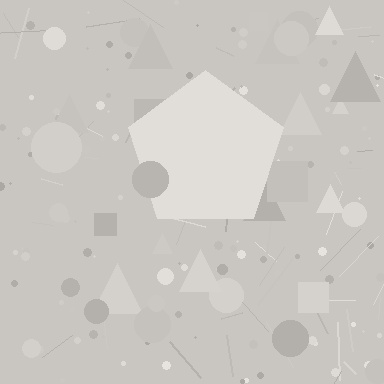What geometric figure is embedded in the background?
A pentagon is embedded in the background.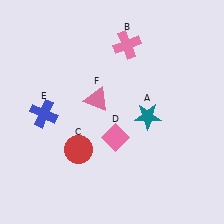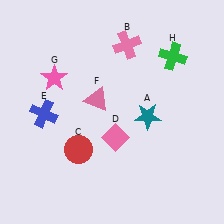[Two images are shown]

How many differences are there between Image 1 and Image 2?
There are 2 differences between the two images.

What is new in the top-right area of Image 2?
A green cross (H) was added in the top-right area of Image 2.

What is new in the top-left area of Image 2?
A pink star (G) was added in the top-left area of Image 2.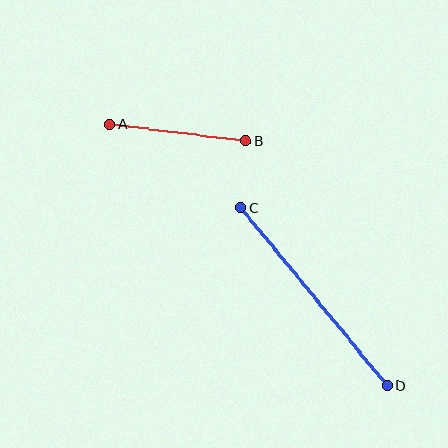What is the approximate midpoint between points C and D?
The midpoint is at approximately (314, 297) pixels.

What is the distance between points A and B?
The distance is approximately 137 pixels.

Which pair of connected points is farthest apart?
Points C and D are farthest apart.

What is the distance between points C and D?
The distance is approximately 230 pixels.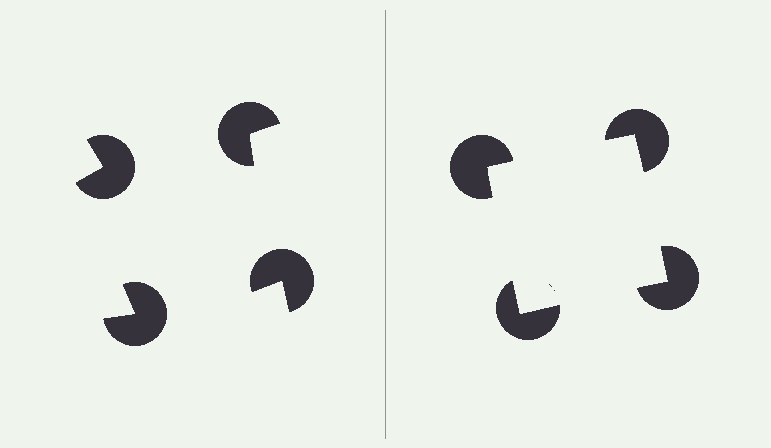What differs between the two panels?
The pac-man discs are positioned identically on both sides; only the wedge orientations differ. On the right they align to a square; on the left they are misaligned.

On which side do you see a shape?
An illusory square appears on the right side. On the left side the wedge cuts are rotated, so no coherent shape forms.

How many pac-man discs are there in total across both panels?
8 — 4 on each side.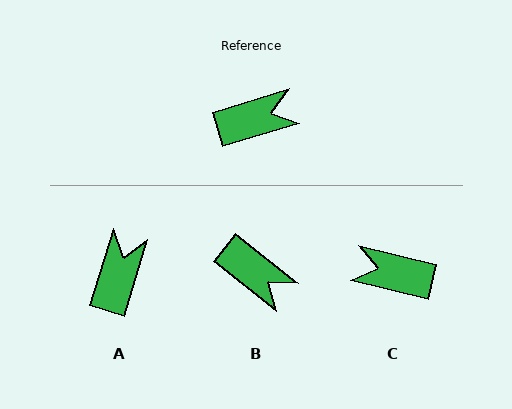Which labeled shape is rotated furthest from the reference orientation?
C, about 150 degrees away.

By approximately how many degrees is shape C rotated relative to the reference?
Approximately 150 degrees counter-clockwise.